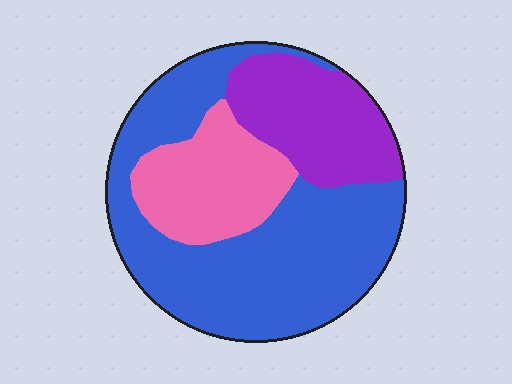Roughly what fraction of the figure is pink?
Pink takes up between a sixth and a third of the figure.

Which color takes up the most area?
Blue, at roughly 55%.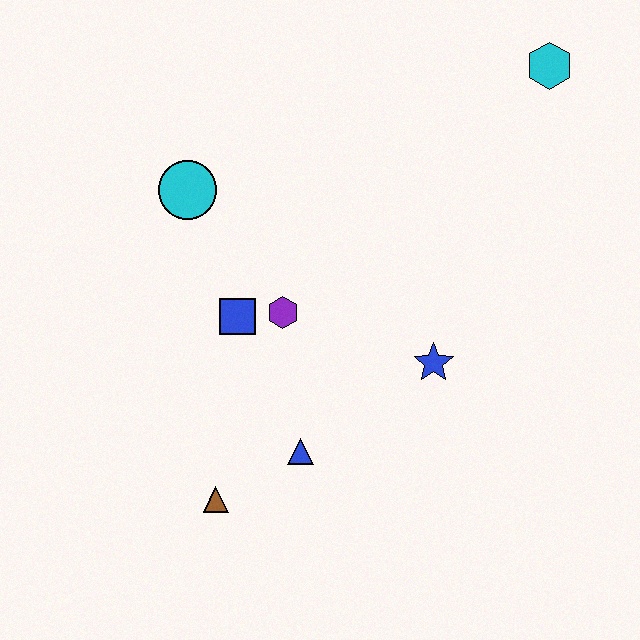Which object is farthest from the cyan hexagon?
The brown triangle is farthest from the cyan hexagon.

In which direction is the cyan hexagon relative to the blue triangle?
The cyan hexagon is above the blue triangle.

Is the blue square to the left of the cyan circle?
No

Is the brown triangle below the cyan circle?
Yes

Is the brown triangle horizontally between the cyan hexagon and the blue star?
No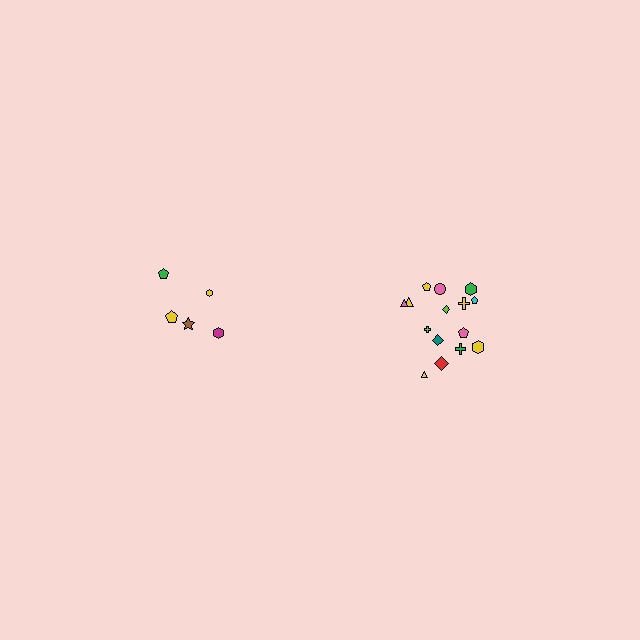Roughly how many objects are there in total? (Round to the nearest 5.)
Roughly 20 objects in total.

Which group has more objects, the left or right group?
The right group.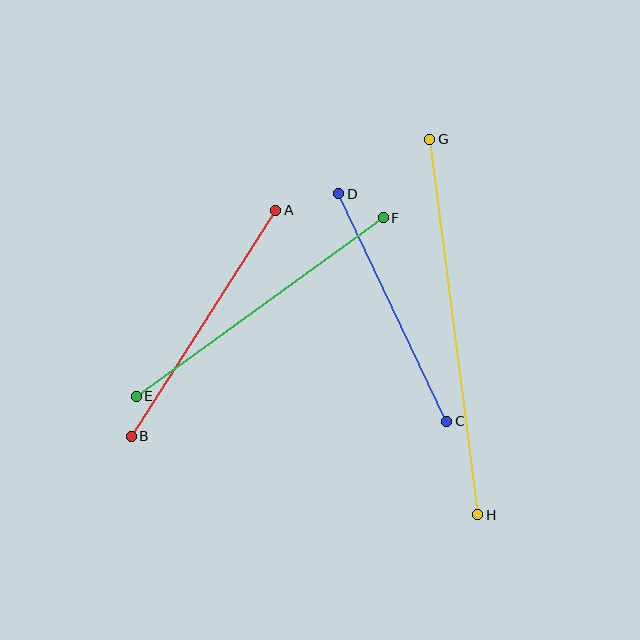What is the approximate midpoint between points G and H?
The midpoint is at approximately (454, 327) pixels.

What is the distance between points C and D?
The distance is approximately 252 pixels.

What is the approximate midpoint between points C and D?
The midpoint is at approximately (393, 307) pixels.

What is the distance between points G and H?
The distance is approximately 378 pixels.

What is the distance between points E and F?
The distance is approximately 305 pixels.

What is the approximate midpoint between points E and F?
The midpoint is at approximately (260, 307) pixels.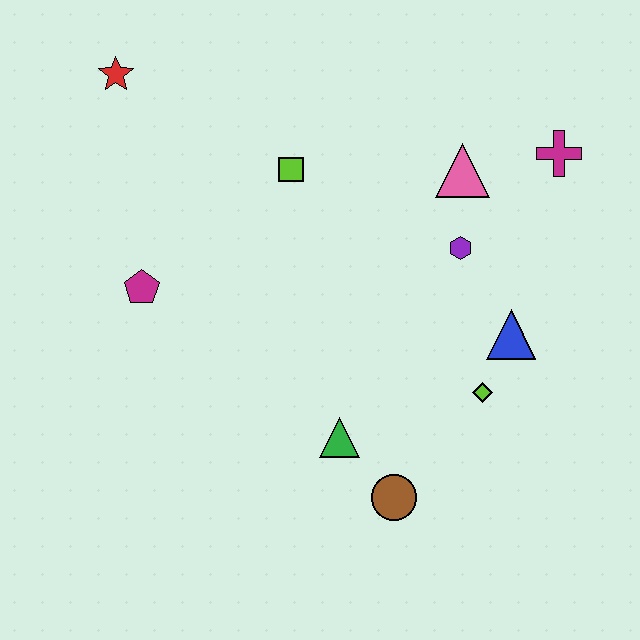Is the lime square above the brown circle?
Yes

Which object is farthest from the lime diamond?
The red star is farthest from the lime diamond.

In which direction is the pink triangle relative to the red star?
The pink triangle is to the right of the red star.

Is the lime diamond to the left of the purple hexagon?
No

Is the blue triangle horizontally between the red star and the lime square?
No